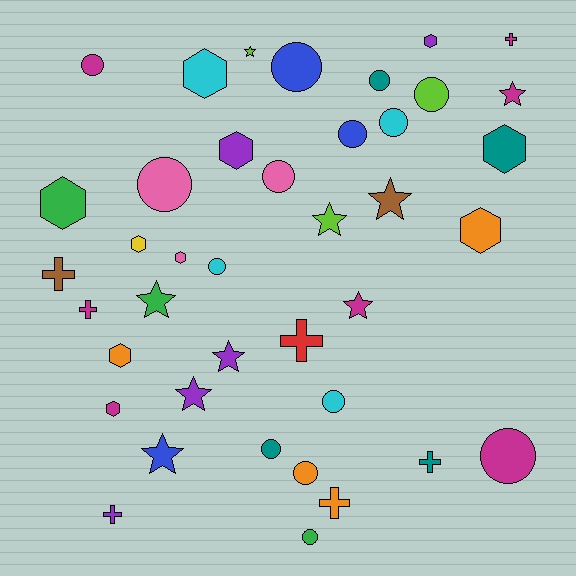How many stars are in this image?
There are 9 stars.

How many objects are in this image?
There are 40 objects.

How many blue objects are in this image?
There are 3 blue objects.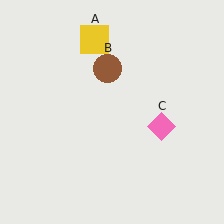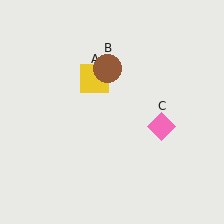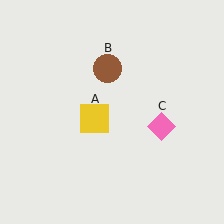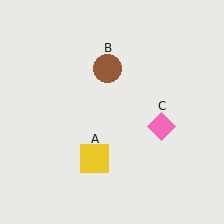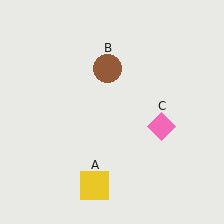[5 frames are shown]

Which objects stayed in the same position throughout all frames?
Brown circle (object B) and pink diamond (object C) remained stationary.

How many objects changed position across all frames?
1 object changed position: yellow square (object A).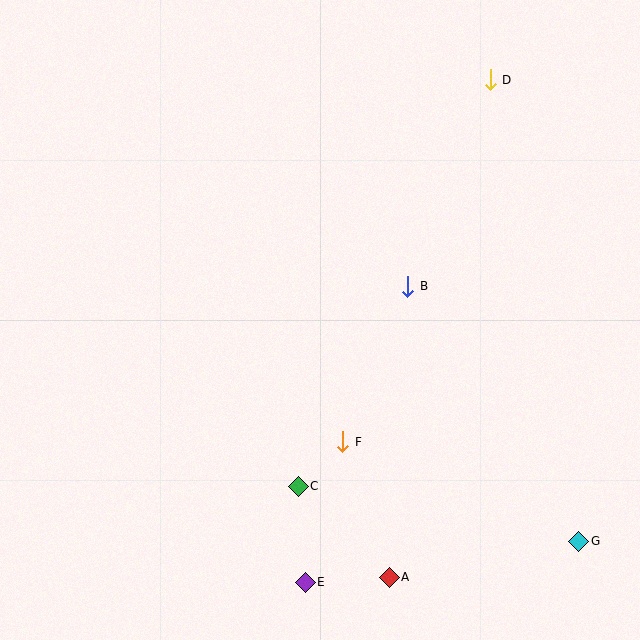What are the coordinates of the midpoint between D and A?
The midpoint between D and A is at (440, 328).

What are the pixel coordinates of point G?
Point G is at (579, 541).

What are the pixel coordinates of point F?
Point F is at (343, 442).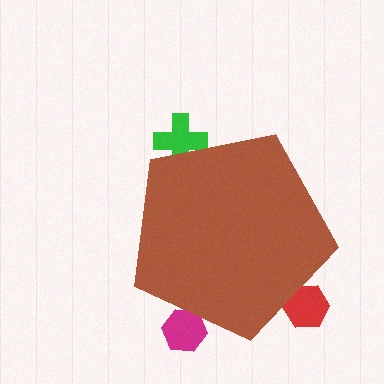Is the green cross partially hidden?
Yes, the green cross is partially hidden behind the brown pentagon.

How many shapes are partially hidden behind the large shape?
3 shapes are partially hidden.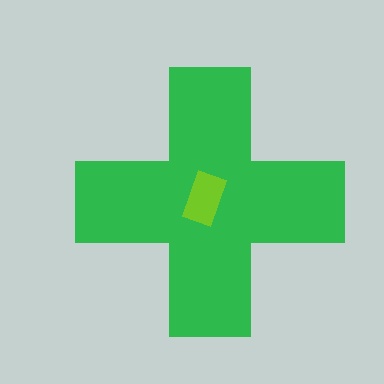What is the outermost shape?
The green cross.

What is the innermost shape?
The lime rectangle.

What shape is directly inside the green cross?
The lime rectangle.